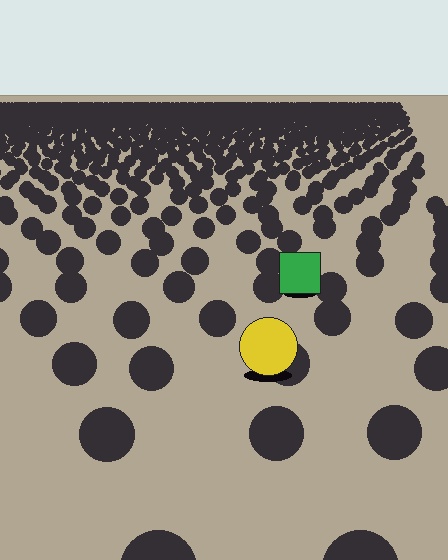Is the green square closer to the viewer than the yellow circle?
No. The yellow circle is closer — you can tell from the texture gradient: the ground texture is coarser near it.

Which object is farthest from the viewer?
The green square is farthest from the viewer. It appears smaller and the ground texture around it is denser.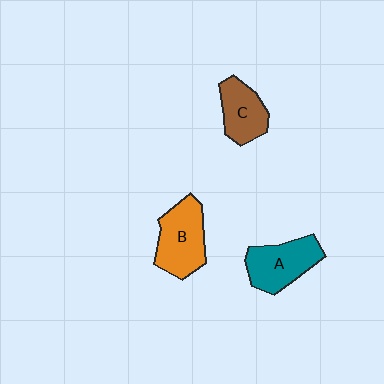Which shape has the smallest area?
Shape C (brown).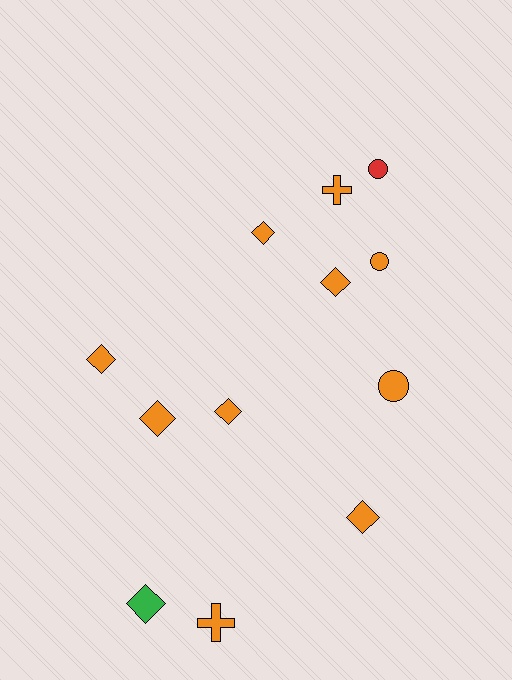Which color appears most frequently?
Orange, with 10 objects.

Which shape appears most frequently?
Diamond, with 7 objects.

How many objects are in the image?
There are 12 objects.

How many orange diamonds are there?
There are 6 orange diamonds.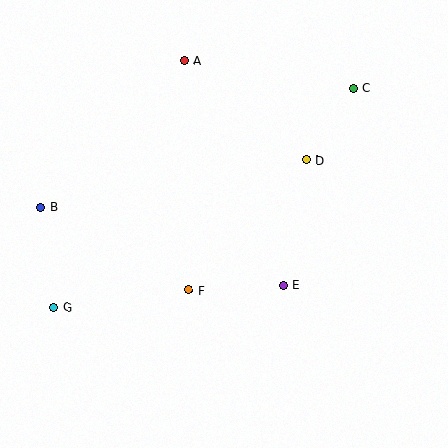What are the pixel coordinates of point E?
Point E is at (283, 285).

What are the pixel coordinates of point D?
Point D is at (306, 160).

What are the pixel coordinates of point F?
Point F is at (188, 290).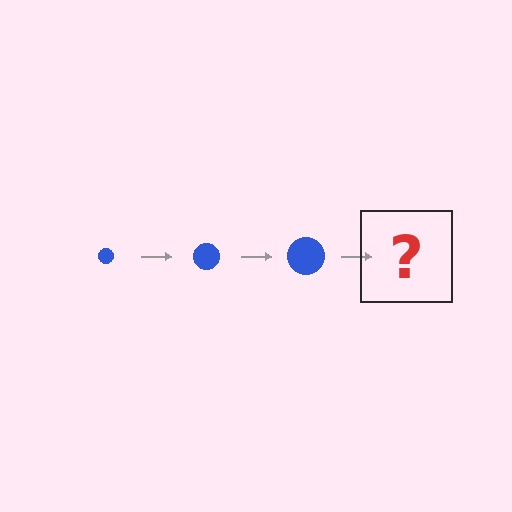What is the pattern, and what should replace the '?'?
The pattern is that the circle gets progressively larger each step. The '?' should be a blue circle, larger than the previous one.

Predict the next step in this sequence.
The next step is a blue circle, larger than the previous one.